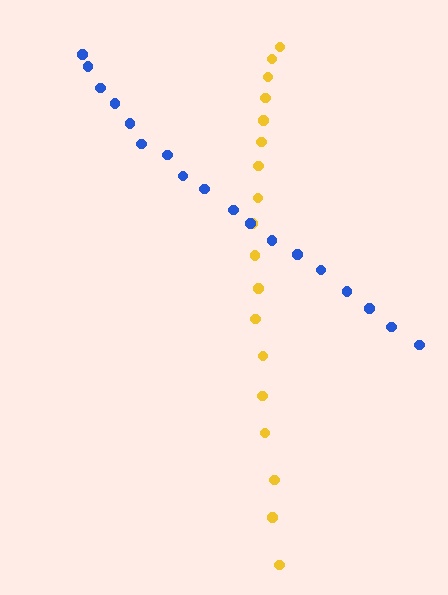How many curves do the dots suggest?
There are 2 distinct paths.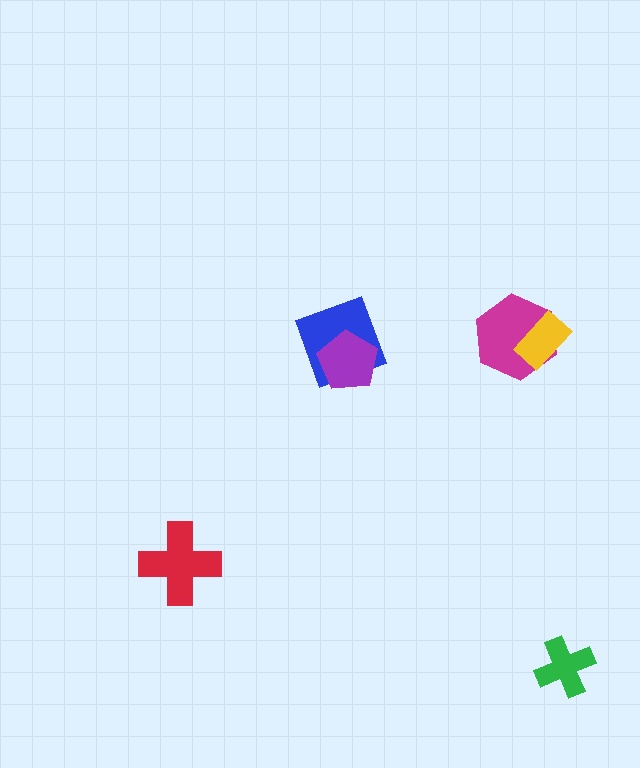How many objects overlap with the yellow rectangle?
1 object overlaps with the yellow rectangle.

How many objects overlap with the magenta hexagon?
1 object overlaps with the magenta hexagon.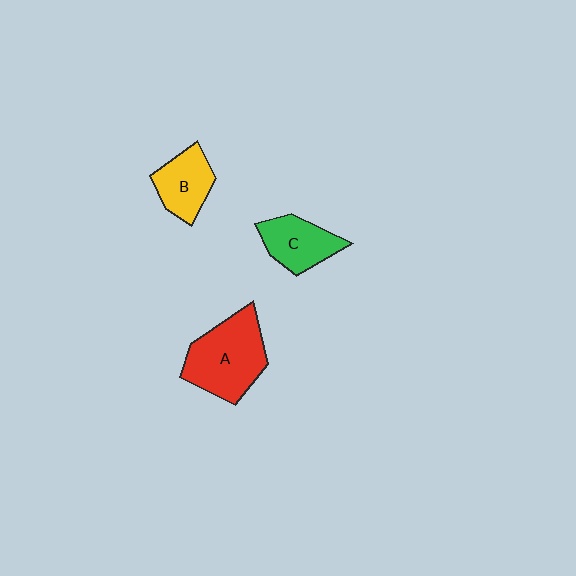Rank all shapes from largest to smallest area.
From largest to smallest: A (red), C (green), B (yellow).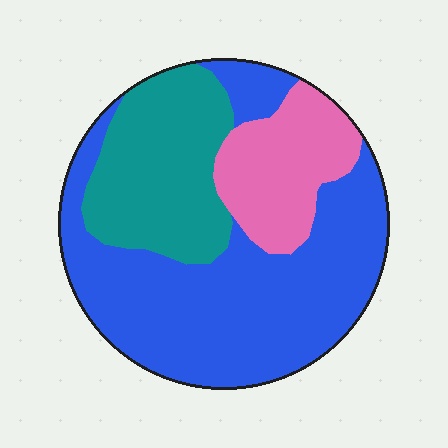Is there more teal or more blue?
Blue.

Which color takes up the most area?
Blue, at roughly 55%.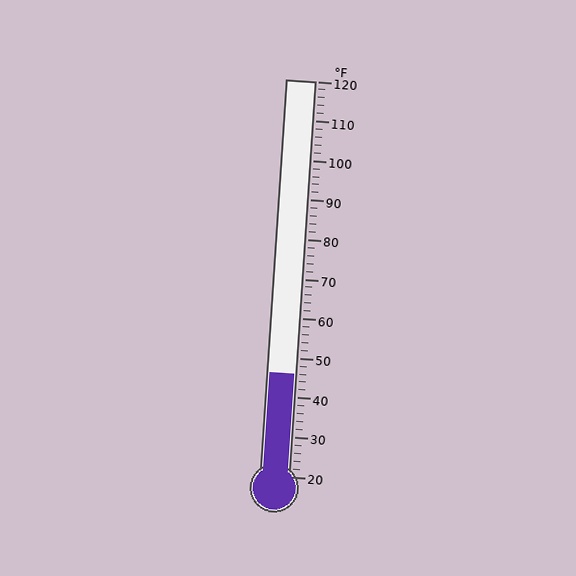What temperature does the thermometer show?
The thermometer shows approximately 46°F.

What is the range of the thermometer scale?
The thermometer scale ranges from 20°F to 120°F.